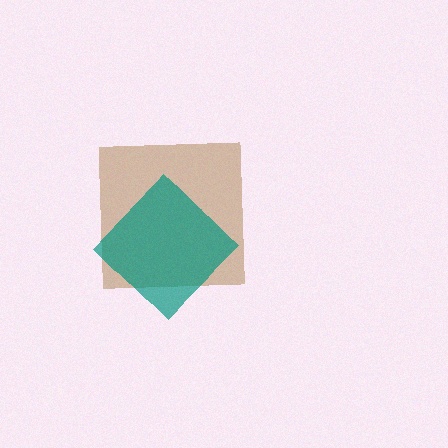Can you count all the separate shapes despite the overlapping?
Yes, there are 2 separate shapes.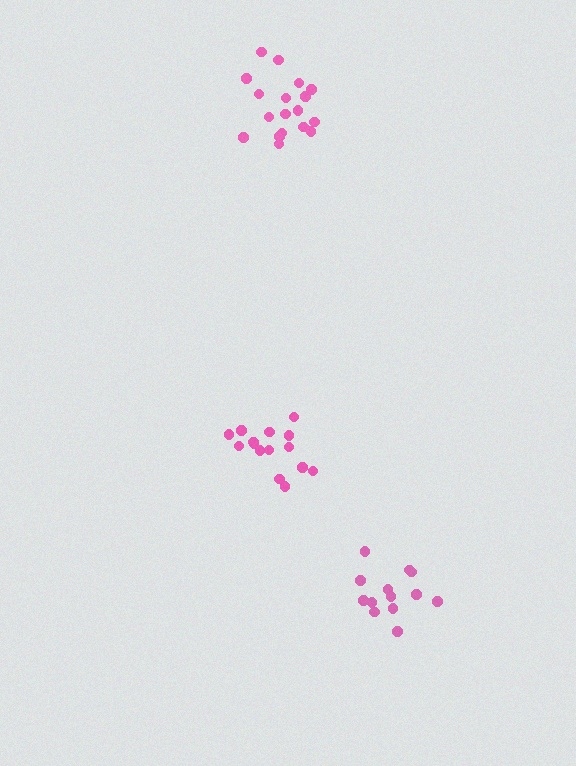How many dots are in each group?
Group 1: 15 dots, Group 2: 14 dots, Group 3: 18 dots (47 total).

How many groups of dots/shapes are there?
There are 3 groups.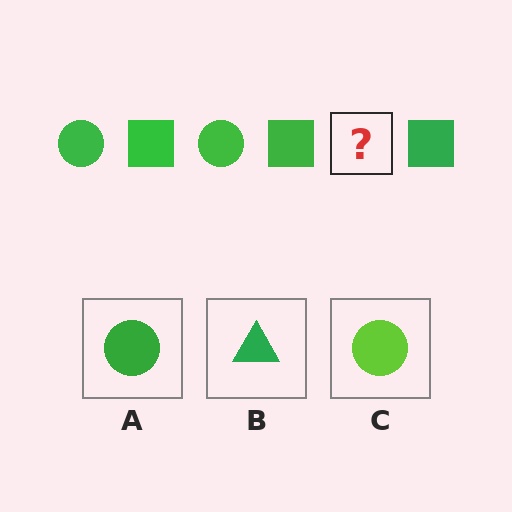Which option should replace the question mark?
Option A.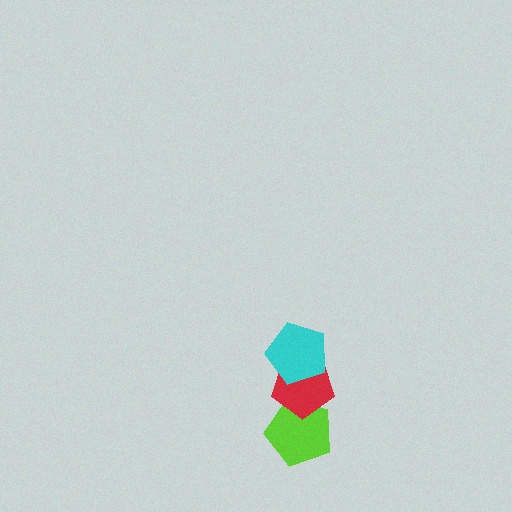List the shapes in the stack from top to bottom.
From top to bottom: the cyan pentagon, the red pentagon, the lime pentagon.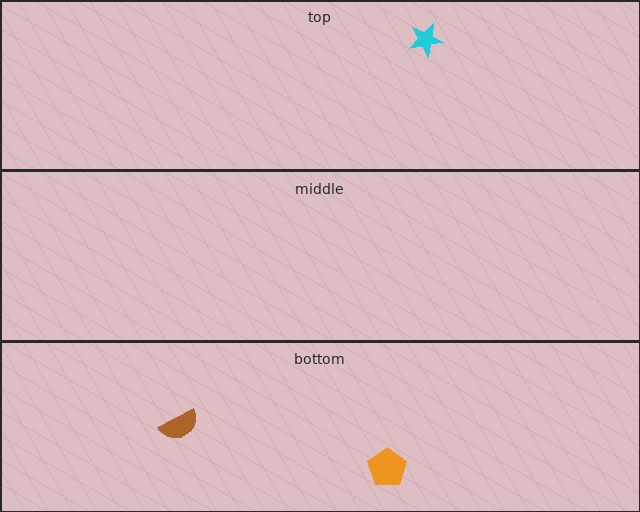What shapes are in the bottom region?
The orange pentagon, the brown semicircle.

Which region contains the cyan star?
The top region.